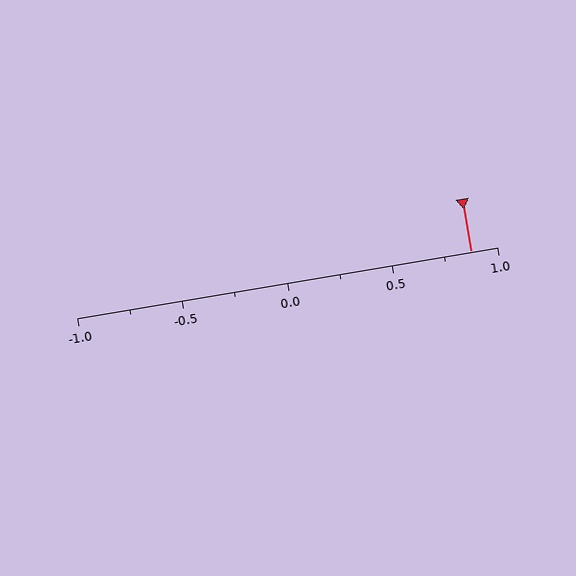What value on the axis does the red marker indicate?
The marker indicates approximately 0.88.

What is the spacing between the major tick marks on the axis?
The major ticks are spaced 0.5 apart.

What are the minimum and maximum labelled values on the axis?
The axis runs from -1.0 to 1.0.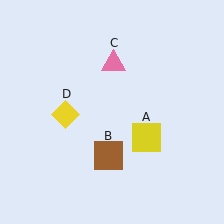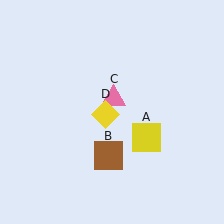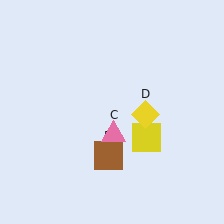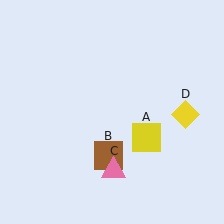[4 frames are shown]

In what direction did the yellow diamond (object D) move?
The yellow diamond (object D) moved right.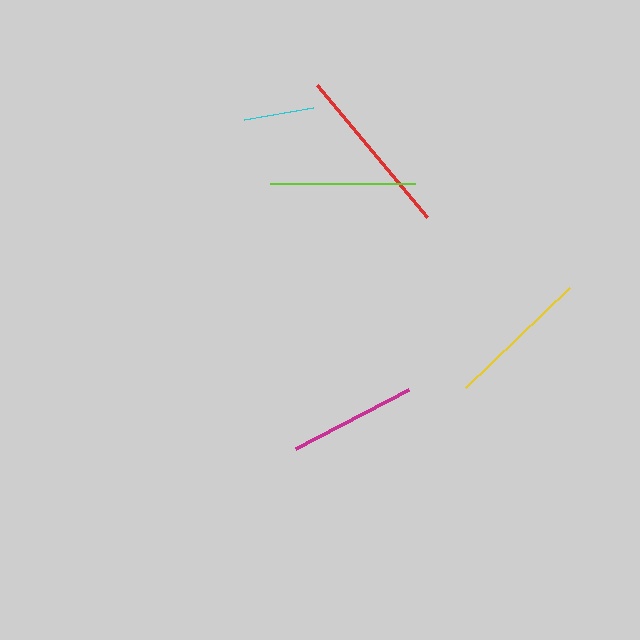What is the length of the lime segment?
The lime segment is approximately 145 pixels long.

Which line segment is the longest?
The red line is the longest at approximately 172 pixels.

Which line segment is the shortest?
The cyan line is the shortest at approximately 70 pixels.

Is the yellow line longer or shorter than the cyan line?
The yellow line is longer than the cyan line.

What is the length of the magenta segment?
The magenta segment is approximately 128 pixels long.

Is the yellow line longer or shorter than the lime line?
The lime line is longer than the yellow line.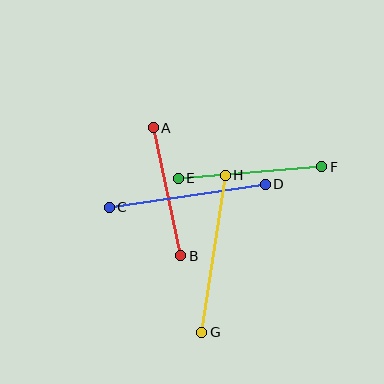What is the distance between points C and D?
The distance is approximately 158 pixels.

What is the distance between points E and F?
The distance is approximately 144 pixels.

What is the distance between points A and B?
The distance is approximately 131 pixels.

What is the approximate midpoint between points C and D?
The midpoint is at approximately (187, 196) pixels.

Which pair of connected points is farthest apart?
Points G and H are farthest apart.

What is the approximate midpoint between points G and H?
The midpoint is at approximately (213, 254) pixels.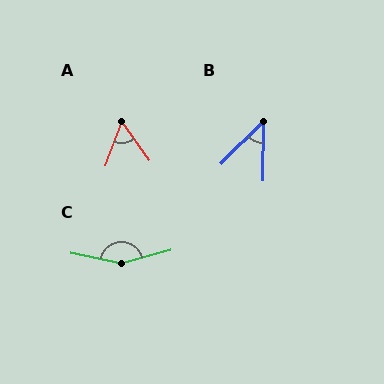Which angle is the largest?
C, at approximately 153 degrees.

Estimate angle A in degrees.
Approximately 56 degrees.